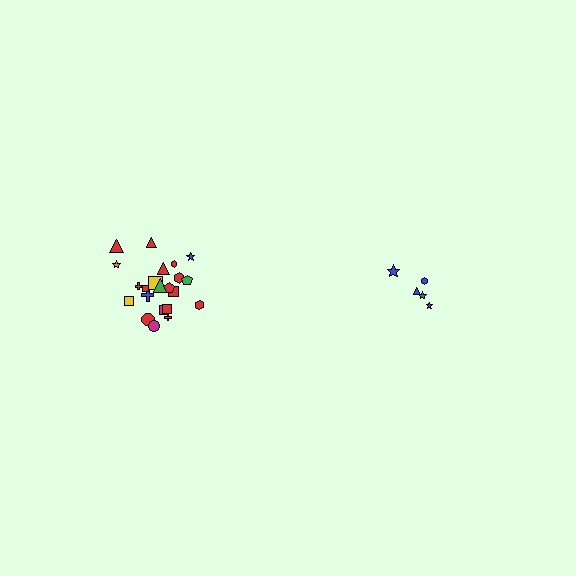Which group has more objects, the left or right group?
The left group.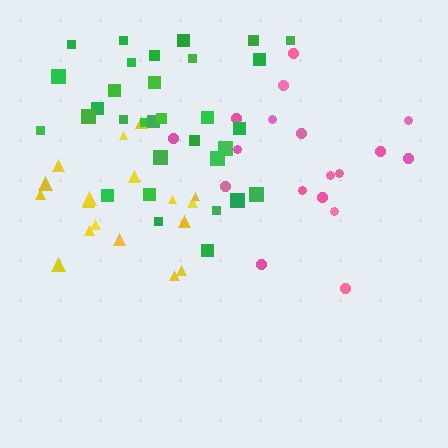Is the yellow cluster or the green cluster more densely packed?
Yellow.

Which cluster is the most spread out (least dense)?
Pink.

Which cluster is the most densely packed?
Yellow.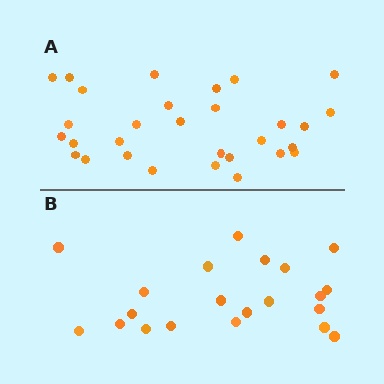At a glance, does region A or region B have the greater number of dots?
Region A (the top region) has more dots.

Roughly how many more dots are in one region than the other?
Region A has roughly 8 or so more dots than region B.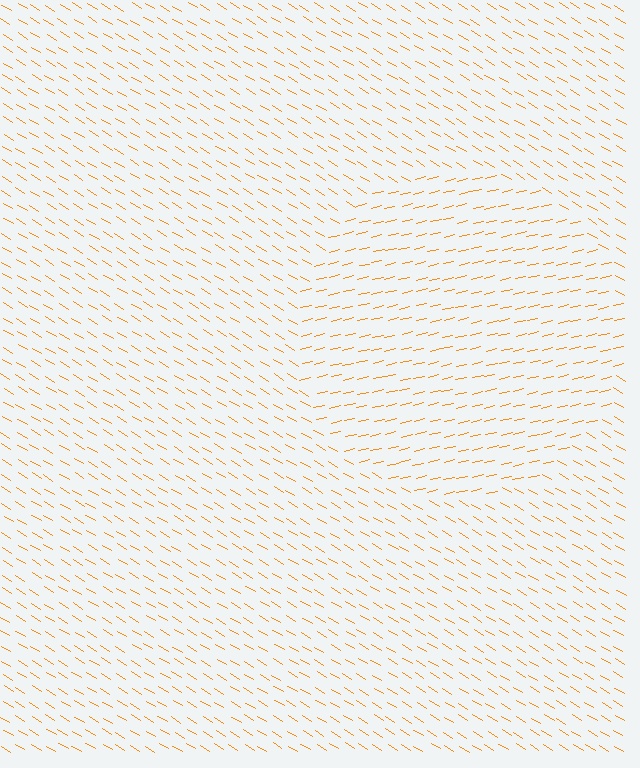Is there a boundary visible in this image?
Yes, there is a texture boundary formed by a change in line orientation.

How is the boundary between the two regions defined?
The boundary is defined purely by a change in line orientation (approximately 45 degrees difference). All lines are the same color and thickness.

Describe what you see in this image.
The image is filled with small orange line segments. A circle region in the image has lines oriented differently from the surrounding lines, creating a visible texture boundary.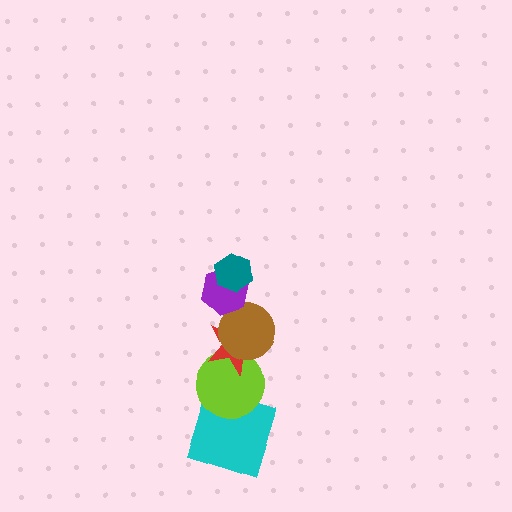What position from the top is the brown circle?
The brown circle is 3rd from the top.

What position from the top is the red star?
The red star is 4th from the top.